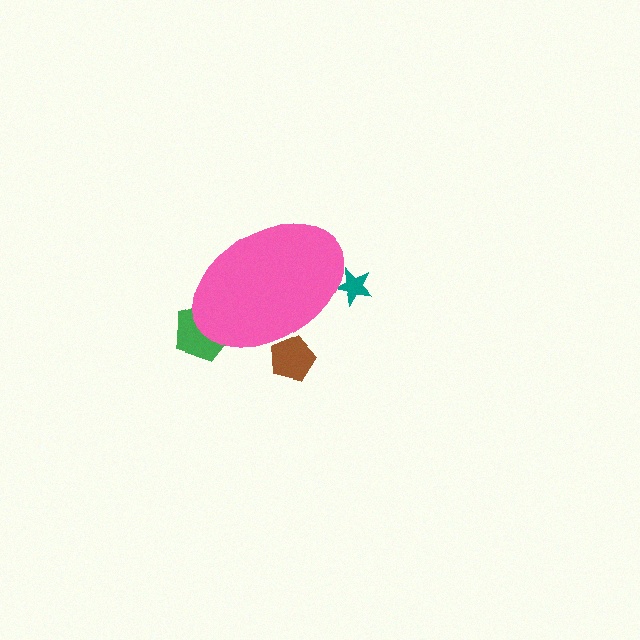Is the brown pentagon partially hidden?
Yes, the brown pentagon is partially hidden behind the pink ellipse.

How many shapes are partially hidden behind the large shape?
3 shapes are partially hidden.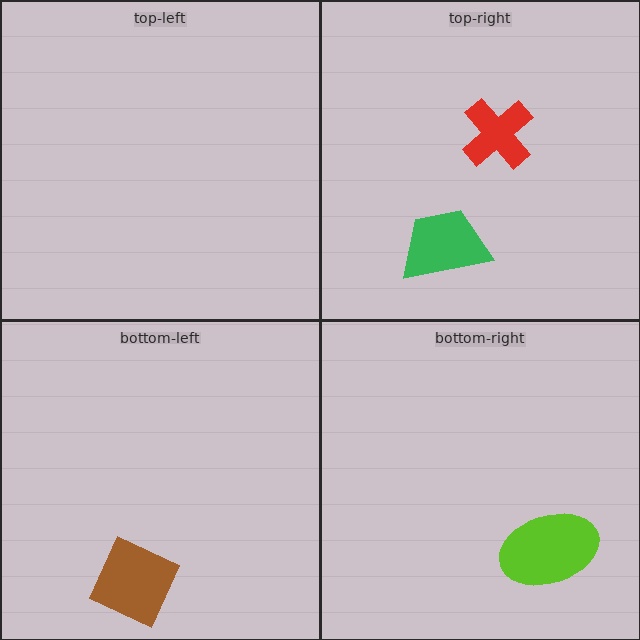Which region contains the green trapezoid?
The top-right region.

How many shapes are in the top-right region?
2.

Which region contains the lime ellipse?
The bottom-right region.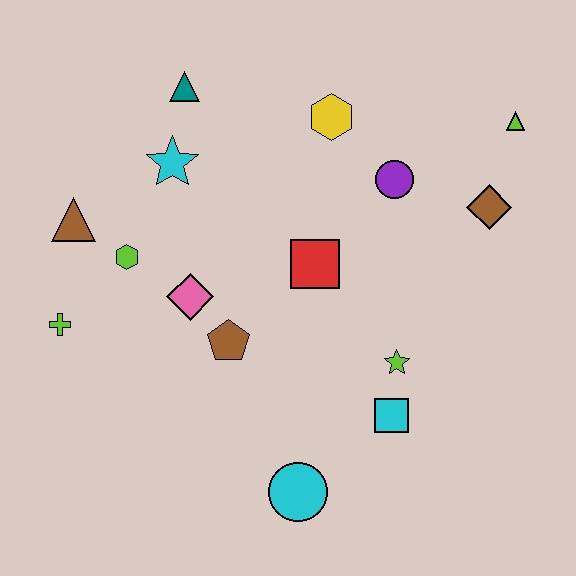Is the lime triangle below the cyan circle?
No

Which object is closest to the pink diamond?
The brown pentagon is closest to the pink diamond.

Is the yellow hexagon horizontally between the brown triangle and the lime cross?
No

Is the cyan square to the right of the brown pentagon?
Yes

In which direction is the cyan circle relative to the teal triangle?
The cyan circle is below the teal triangle.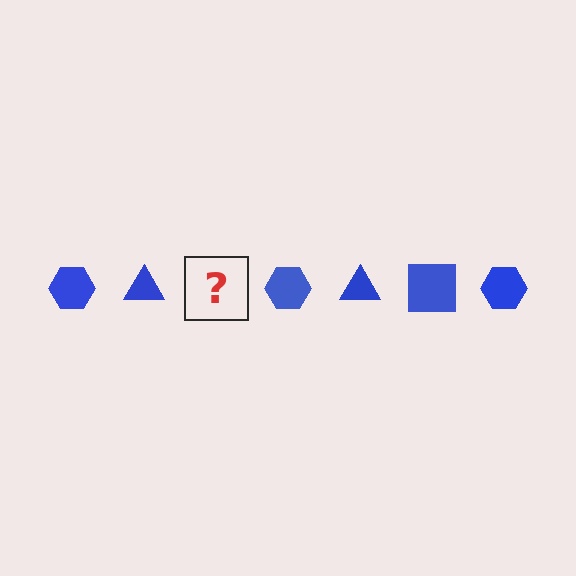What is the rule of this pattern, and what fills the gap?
The rule is that the pattern cycles through hexagon, triangle, square shapes in blue. The gap should be filled with a blue square.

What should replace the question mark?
The question mark should be replaced with a blue square.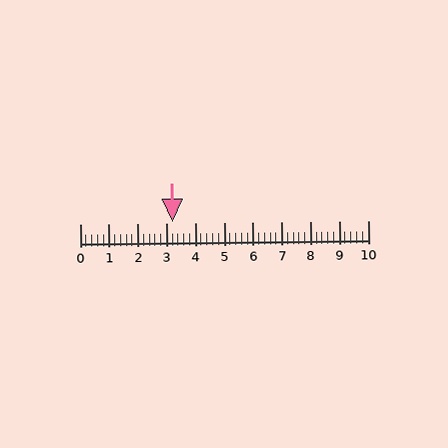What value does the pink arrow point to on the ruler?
The pink arrow points to approximately 3.2.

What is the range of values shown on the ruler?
The ruler shows values from 0 to 10.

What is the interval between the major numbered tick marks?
The major tick marks are spaced 1 units apart.